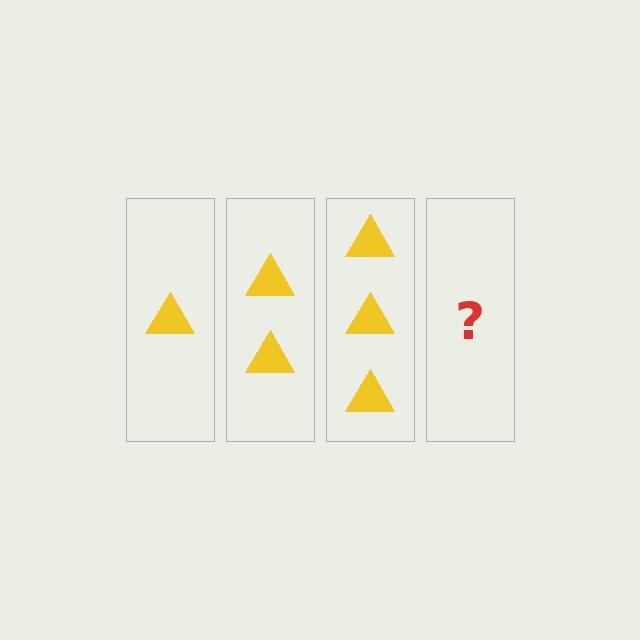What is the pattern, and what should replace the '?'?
The pattern is that each step adds one more triangle. The '?' should be 4 triangles.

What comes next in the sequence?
The next element should be 4 triangles.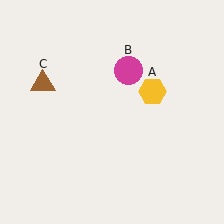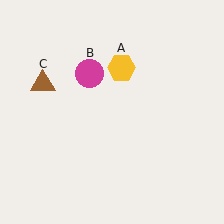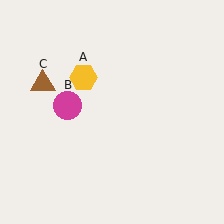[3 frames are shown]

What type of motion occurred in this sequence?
The yellow hexagon (object A), magenta circle (object B) rotated counterclockwise around the center of the scene.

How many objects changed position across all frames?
2 objects changed position: yellow hexagon (object A), magenta circle (object B).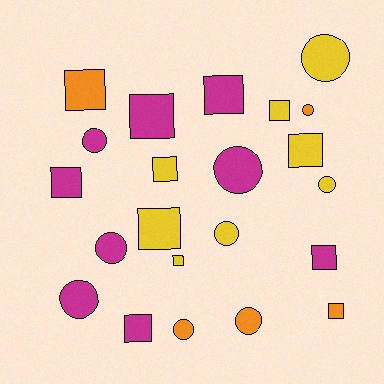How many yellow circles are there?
There are 3 yellow circles.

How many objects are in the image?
There are 22 objects.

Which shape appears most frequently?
Square, with 12 objects.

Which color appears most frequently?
Magenta, with 9 objects.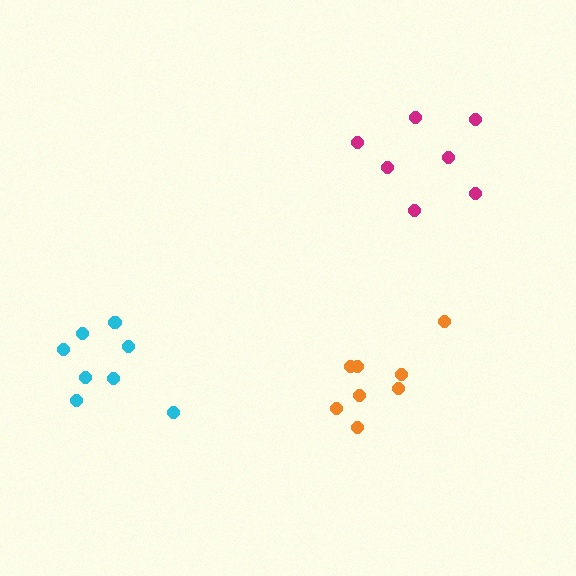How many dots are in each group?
Group 1: 8 dots, Group 2: 7 dots, Group 3: 8 dots (23 total).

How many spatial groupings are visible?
There are 3 spatial groupings.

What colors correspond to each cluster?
The clusters are colored: cyan, magenta, orange.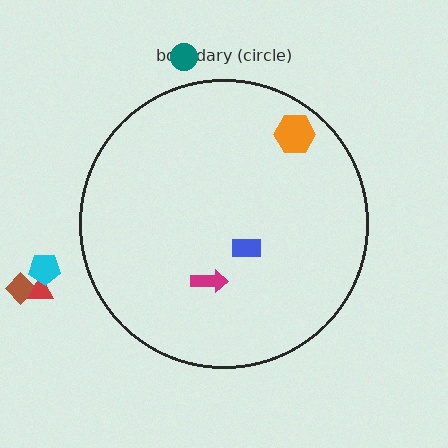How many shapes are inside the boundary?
3 inside, 4 outside.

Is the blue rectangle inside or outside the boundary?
Inside.